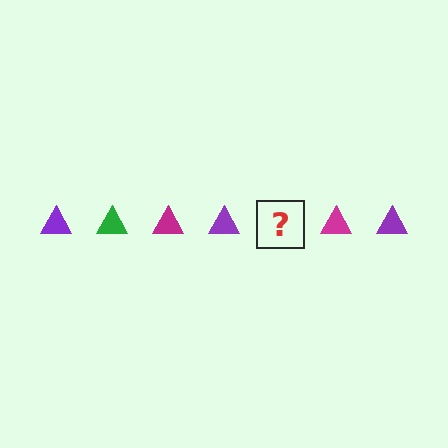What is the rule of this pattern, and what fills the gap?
The rule is that the pattern cycles through purple, green, magenta triangles. The gap should be filled with a green triangle.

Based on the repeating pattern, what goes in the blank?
The blank should be a green triangle.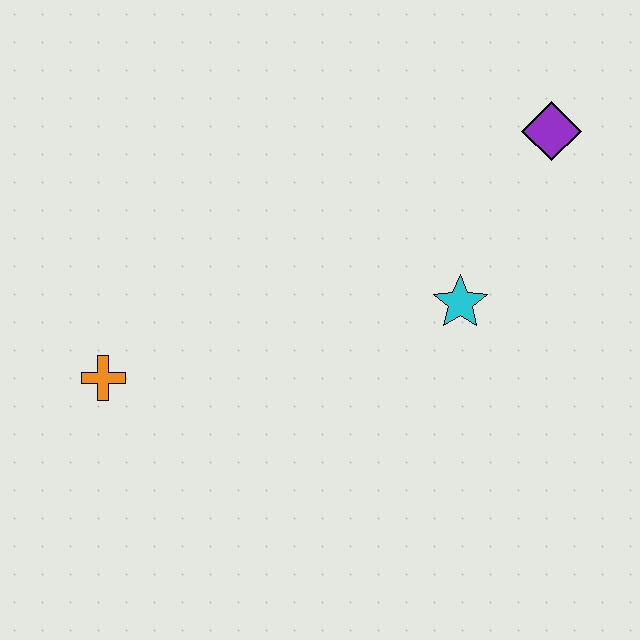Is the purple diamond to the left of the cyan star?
No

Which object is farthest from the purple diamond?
The orange cross is farthest from the purple diamond.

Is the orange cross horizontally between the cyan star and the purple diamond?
No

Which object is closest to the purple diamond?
The cyan star is closest to the purple diamond.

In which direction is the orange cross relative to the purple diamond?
The orange cross is to the left of the purple diamond.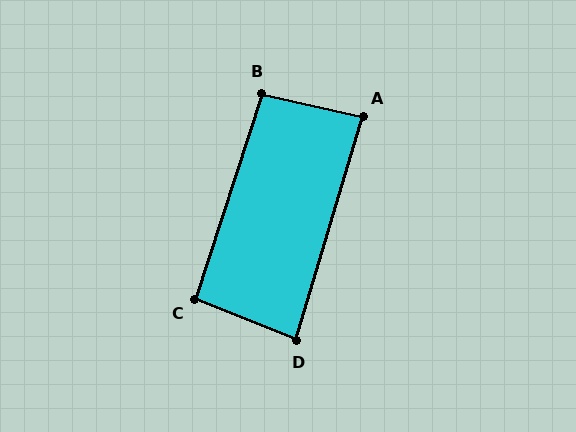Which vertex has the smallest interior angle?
D, at approximately 84 degrees.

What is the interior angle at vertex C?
Approximately 94 degrees (approximately right).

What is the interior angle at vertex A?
Approximately 86 degrees (approximately right).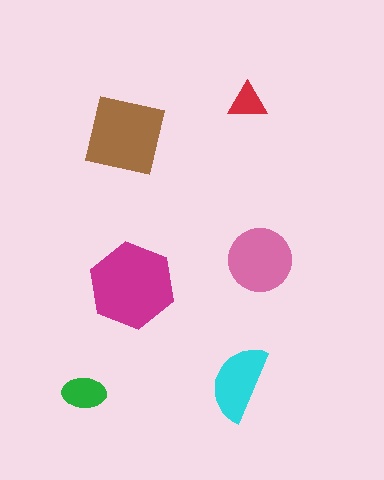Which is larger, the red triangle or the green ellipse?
The green ellipse.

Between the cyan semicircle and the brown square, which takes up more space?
The brown square.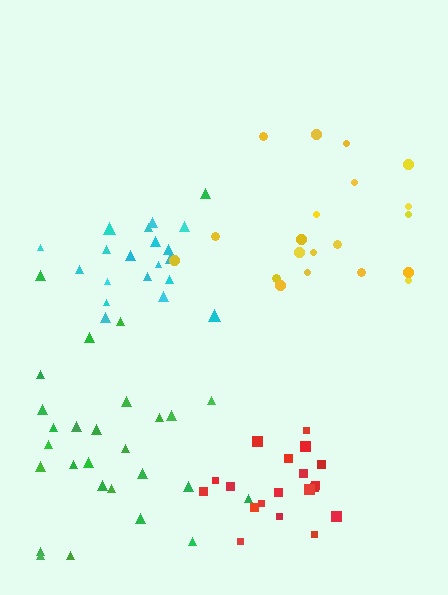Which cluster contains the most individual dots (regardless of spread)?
Green (28).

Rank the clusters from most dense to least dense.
red, cyan, green, yellow.